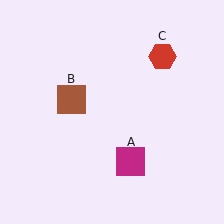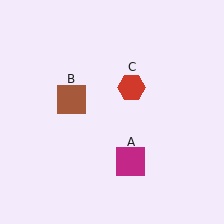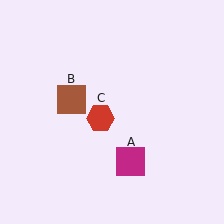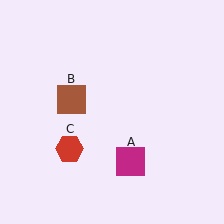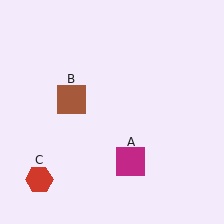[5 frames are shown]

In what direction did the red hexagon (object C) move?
The red hexagon (object C) moved down and to the left.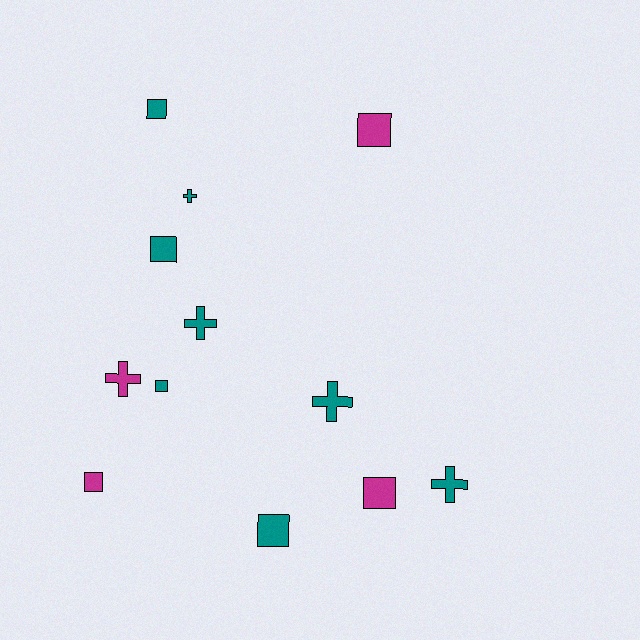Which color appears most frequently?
Teal, with 8 objects.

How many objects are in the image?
There are 12 objects.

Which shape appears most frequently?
Square, with 7 objects.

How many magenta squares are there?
There are 3 magenta squares.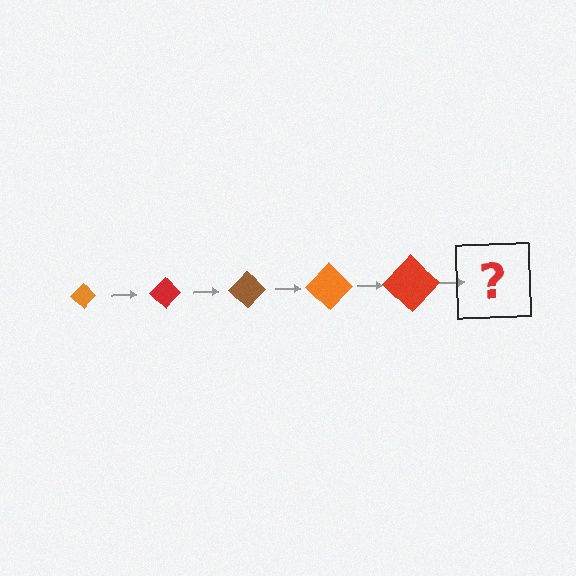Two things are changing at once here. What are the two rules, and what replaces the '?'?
The two rules are that the diamond grows larger each step and the color cycles through orange, red, and brown. The '?' should be a brown diamond, larger than the previous one.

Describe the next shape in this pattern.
It should be a brown diamond, larger than the previous one.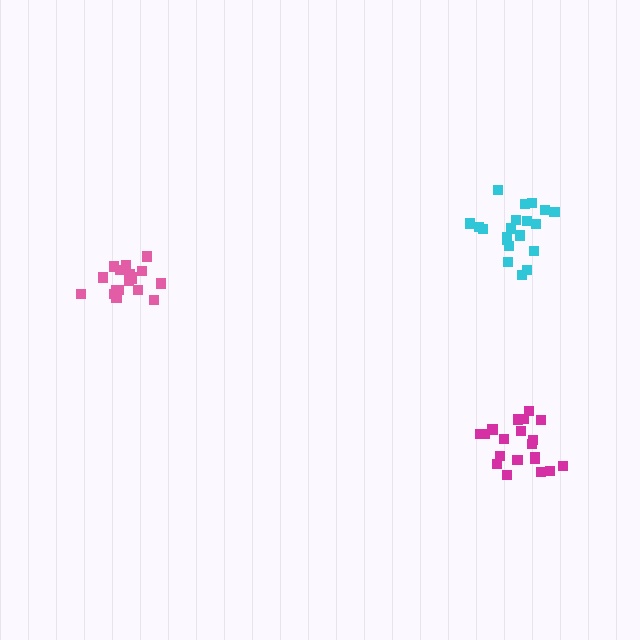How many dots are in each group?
Group 1: 18 dots, Group 2: 20 dots, Group 3: 20 dots (58 total).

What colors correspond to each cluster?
The clusters are colored: pink, cyan, magenta.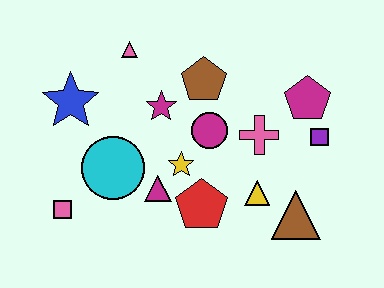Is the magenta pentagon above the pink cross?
Yes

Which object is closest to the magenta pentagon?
The purple square is closest to the magenta pentagon.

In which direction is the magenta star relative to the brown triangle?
The magenta star is to the left of the brown triangle.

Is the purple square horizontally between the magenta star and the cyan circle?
No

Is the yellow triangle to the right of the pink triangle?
Yes